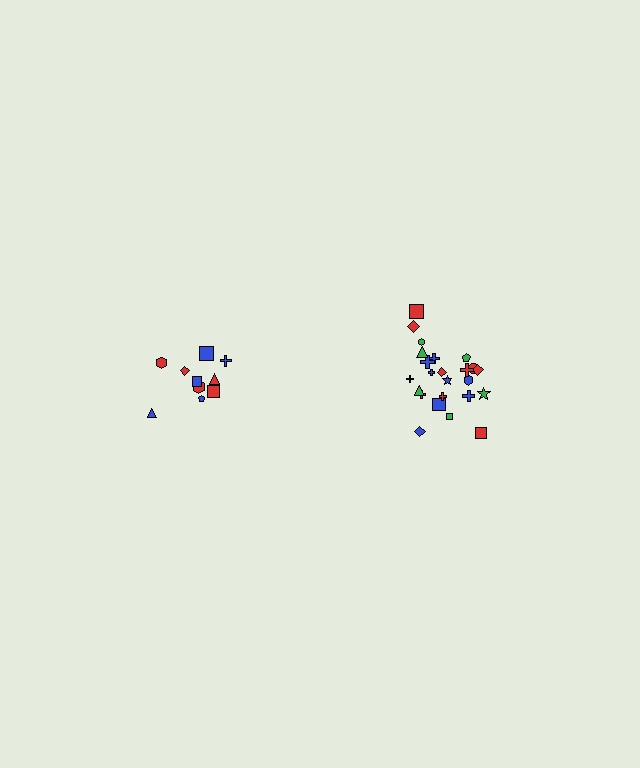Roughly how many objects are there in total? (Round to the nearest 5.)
Roughly 35 objects in total.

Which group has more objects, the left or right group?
The right group.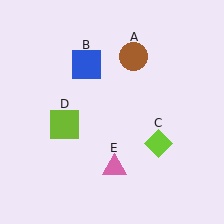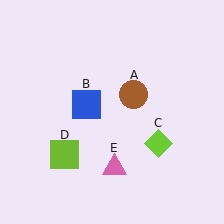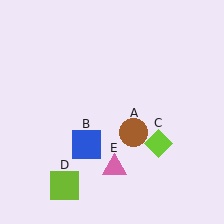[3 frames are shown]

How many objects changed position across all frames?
3 objects changed position: brown circle (object A), blue square (object B), lime square (object D).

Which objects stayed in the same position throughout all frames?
Lime diamond (object C) and pink triangle (object E) remained stationary.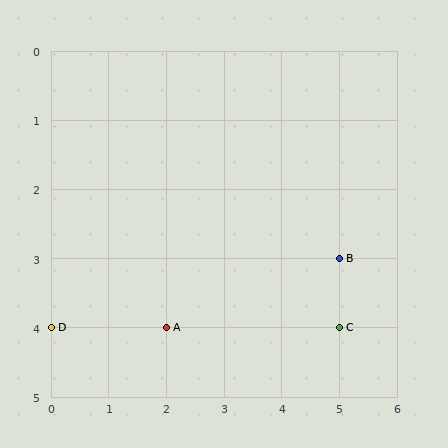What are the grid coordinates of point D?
Point D is at grid coordinates (0, 4).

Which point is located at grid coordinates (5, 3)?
Point B is at (5, 3).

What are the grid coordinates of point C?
Point C is at grid coordinates (5, 4).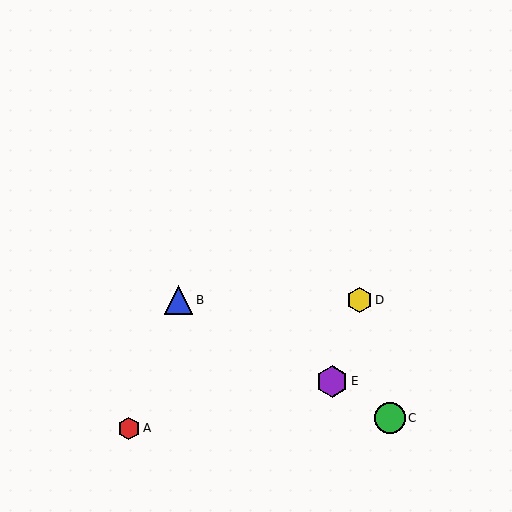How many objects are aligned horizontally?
2 objects (B, D) are aligned horizontally.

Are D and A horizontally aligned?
No, D is at y≈300 and A is at y≈428.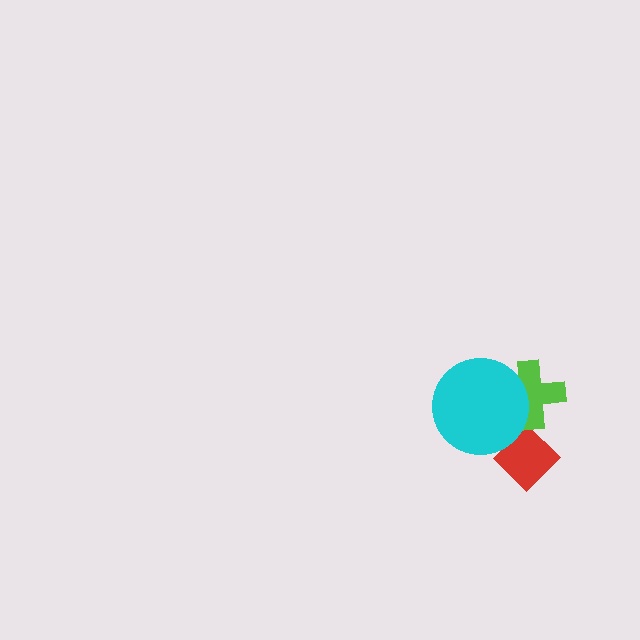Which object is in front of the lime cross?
The cyan circle is in front of the lime cross.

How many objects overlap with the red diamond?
1 object overlaps with the red diamond.